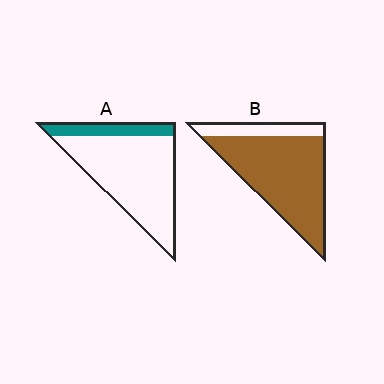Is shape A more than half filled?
No.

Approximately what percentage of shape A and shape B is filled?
A is approximately 20% and B is approximately 80%.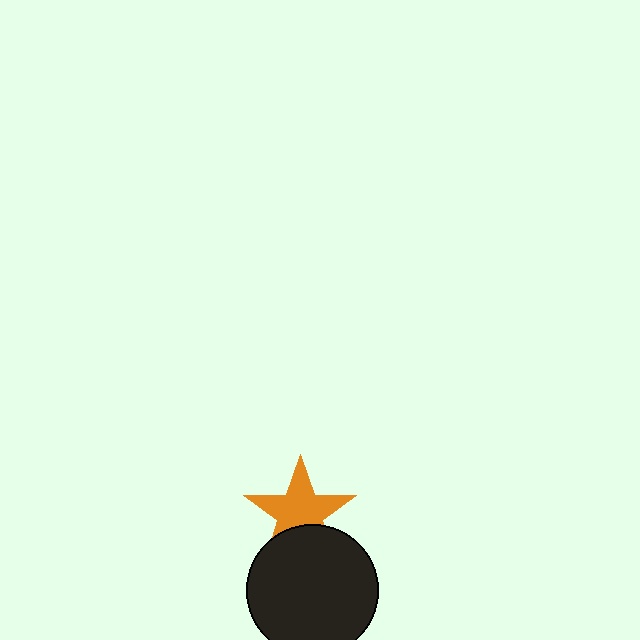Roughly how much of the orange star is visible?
Most of it is visible (roughly 70%).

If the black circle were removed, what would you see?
You would see the complete orange star.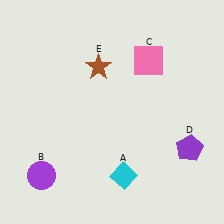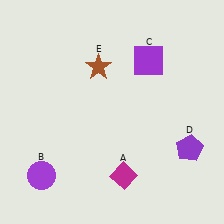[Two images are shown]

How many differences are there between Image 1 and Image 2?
There are 2 differences between the two images.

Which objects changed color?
A changed from cyan to magenta. C changed from pink to purple.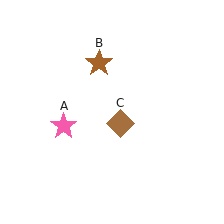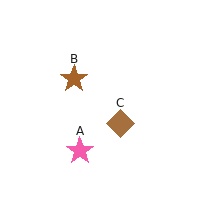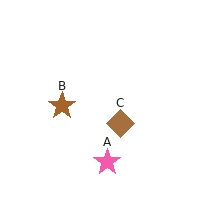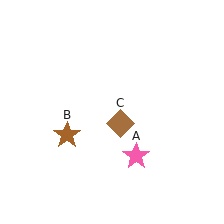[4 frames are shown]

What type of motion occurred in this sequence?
The pink star (object A), brown star (object B) rotated counterclockwise around the center of the scene.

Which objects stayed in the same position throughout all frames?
Brown diamond (object C) remained stationary.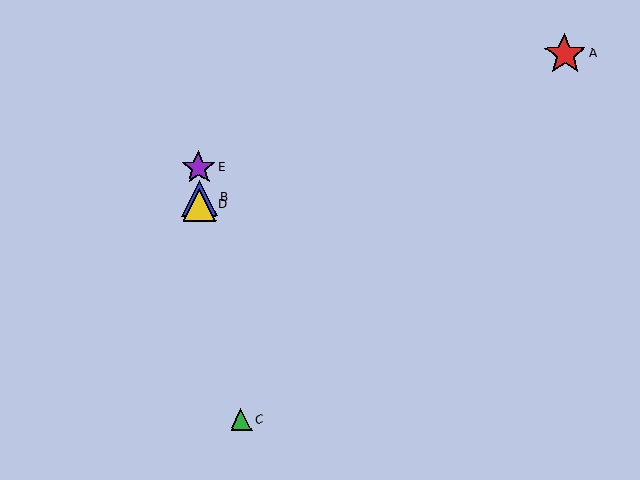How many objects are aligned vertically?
3 objects (B, D, E) are aligned vertically.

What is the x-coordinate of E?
Object E is at x≈198.